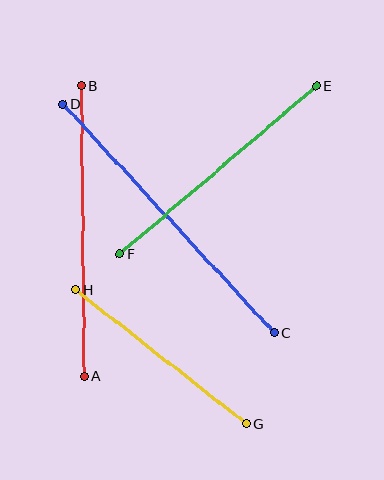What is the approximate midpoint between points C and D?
The midpoint is at approximately (169, 219) pixels.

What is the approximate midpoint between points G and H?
The midpoint is at approximately (161, 357) pixels.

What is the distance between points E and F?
The distance is approximately 258 pixels.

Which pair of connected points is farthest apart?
Points C and D are farthest apart.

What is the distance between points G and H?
The distance is approximately 216 pixels.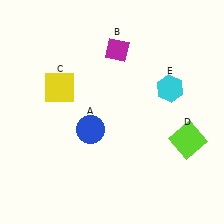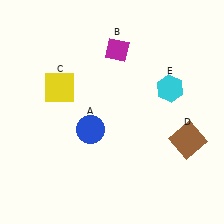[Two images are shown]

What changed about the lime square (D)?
In Image 1, D is lime. In Image 2, it changed to brown.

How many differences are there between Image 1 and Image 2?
There is 1 difference between the two images.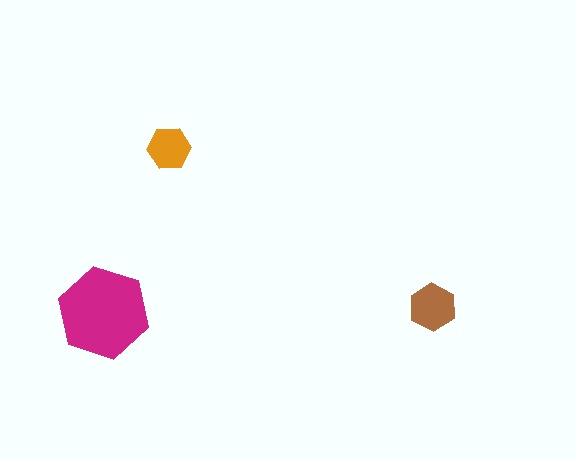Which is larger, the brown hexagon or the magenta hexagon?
The magenta one.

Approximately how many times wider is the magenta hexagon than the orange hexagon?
About 2 times wider.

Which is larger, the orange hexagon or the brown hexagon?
The brown one.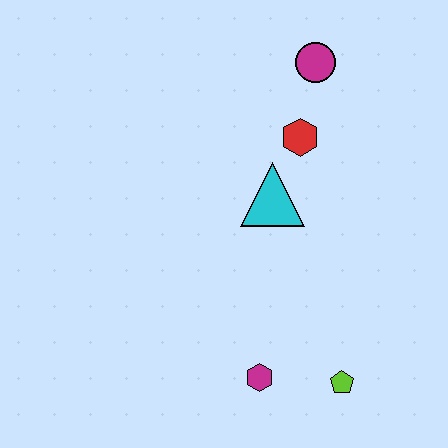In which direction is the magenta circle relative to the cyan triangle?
The magenta circle is above the cyan triangle.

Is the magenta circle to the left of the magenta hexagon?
No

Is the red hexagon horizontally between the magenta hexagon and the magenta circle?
Yes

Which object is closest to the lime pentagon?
The magenta hexagon is closest to the lime pentagon.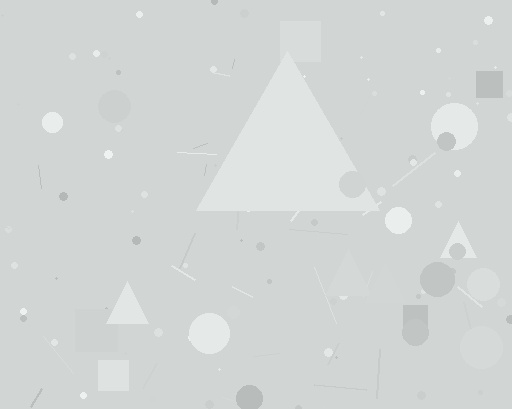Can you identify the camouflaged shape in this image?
The camouflaged shape is a triangle.